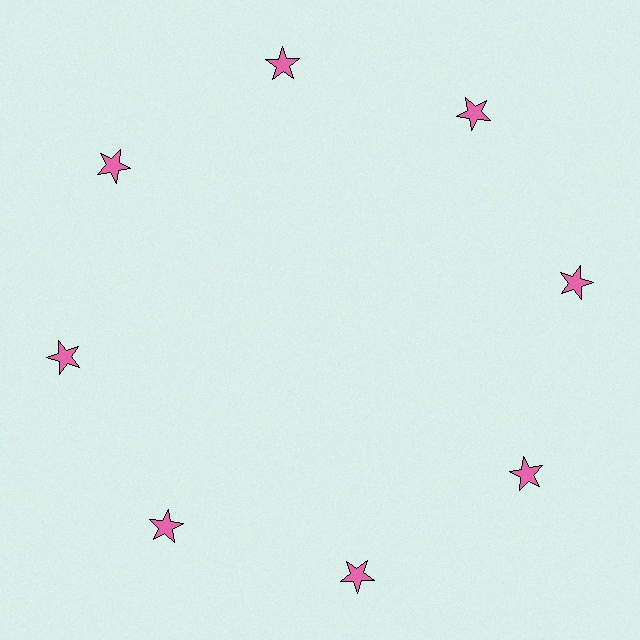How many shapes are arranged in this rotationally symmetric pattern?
There are 8 shapes, arranged in 8 groups of 1.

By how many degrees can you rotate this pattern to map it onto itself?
The pattern maps onto itself every 45 degrees of rotation.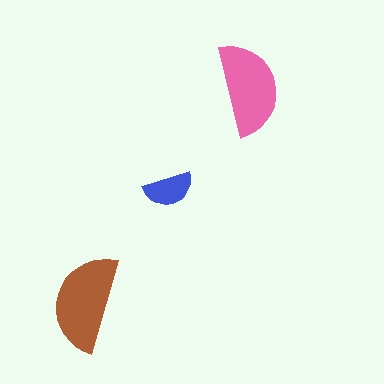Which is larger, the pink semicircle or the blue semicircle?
The pink one.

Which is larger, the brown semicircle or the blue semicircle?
The brown one.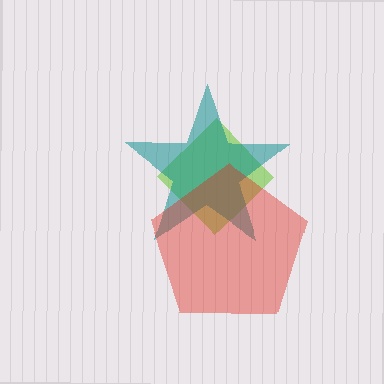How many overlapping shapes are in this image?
There are 3 overlapping shapes in the image.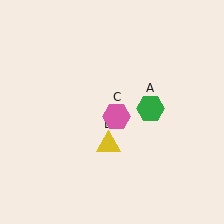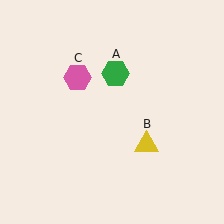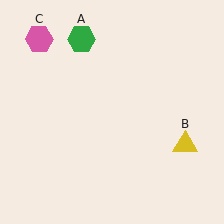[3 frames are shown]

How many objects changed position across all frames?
3 objects changed position: green hexagon (object A), yellow triangle (object B), pink hexagon (object C).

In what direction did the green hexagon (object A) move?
The green hexagon (object A) moved up and to the left.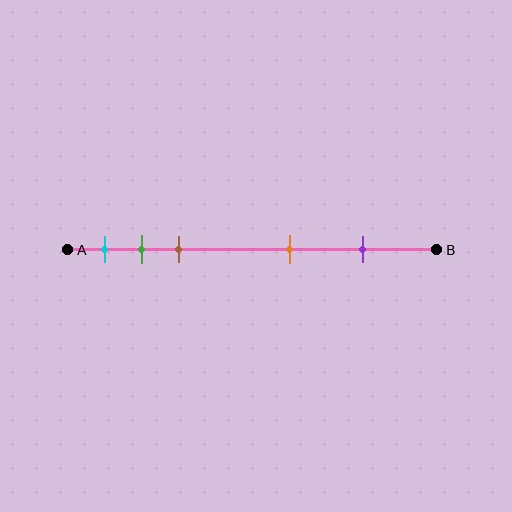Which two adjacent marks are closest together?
The green and brown marks are the closest adjacent pair.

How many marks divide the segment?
There are 5 marks dividing the segment.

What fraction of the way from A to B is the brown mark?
The brown mark is approximately 30% (0.3) of the way from A to B.